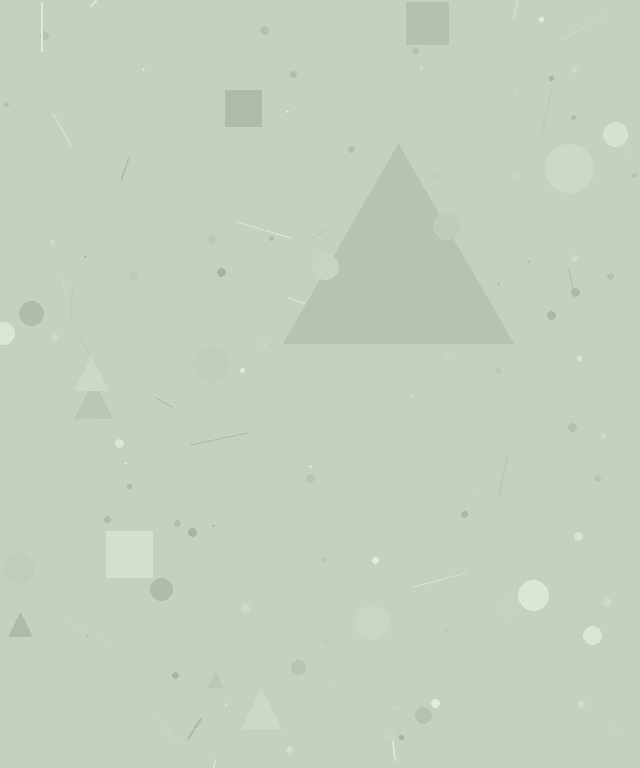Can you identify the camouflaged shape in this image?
The camouflaged shape is a triangle.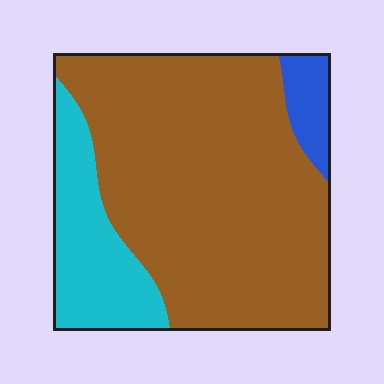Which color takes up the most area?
Brown, at roughly 75%.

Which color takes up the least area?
Blue, at roughly 5%.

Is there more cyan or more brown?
Brown.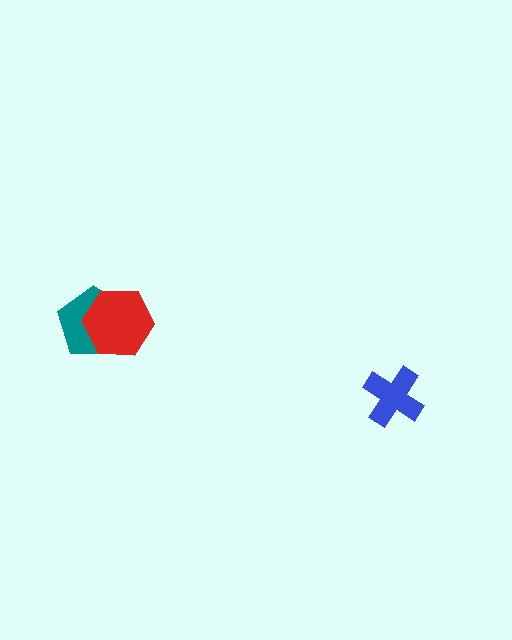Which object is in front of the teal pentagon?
The red hexagon is in front of the teal pentagon.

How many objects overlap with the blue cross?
0 objects overlap with the blue cross.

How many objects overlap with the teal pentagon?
1 object overlaps with the teal pentagon.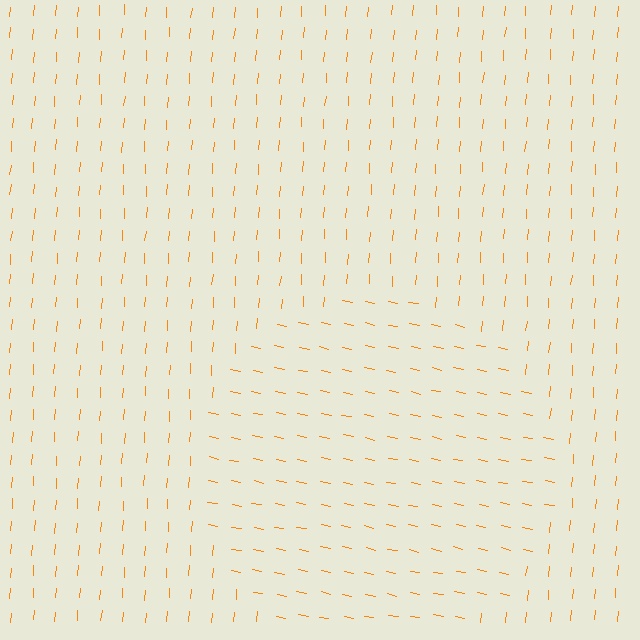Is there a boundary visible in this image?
Yes, there is a texture boundary formed by a change in line orientation.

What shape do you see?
I see a circle.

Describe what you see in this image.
The image is filled with small orange line segments. A circle region in the image has lines oriented differently from the surrounding lines, creating a visible texture boundary.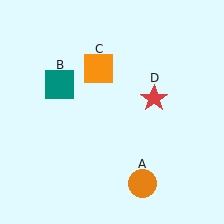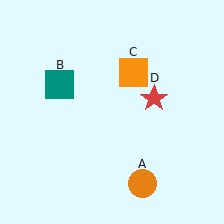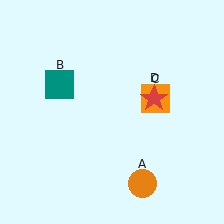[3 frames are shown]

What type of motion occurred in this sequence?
The orange square (object C) rotated clockwise around the center of the scene.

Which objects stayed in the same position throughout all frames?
Orange circle (object A) and teal square (object B) and red star (object D) remained stationary.